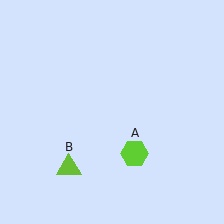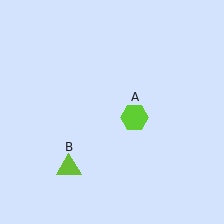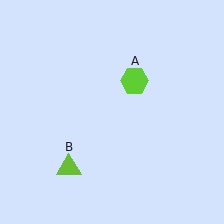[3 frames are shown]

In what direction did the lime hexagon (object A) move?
The lime hexagon (object A) moved up.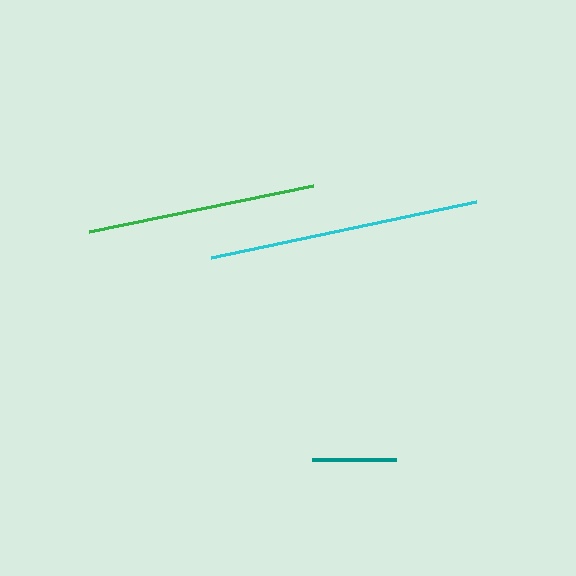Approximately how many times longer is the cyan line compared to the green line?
The cyan line is approximately 1.2 times the length of the green line.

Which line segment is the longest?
The cyan line is the longest at approximately 271 pixels.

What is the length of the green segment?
The green segment is approximately 228 pixels long.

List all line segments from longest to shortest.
From longest to shortest: cyan, green, teal.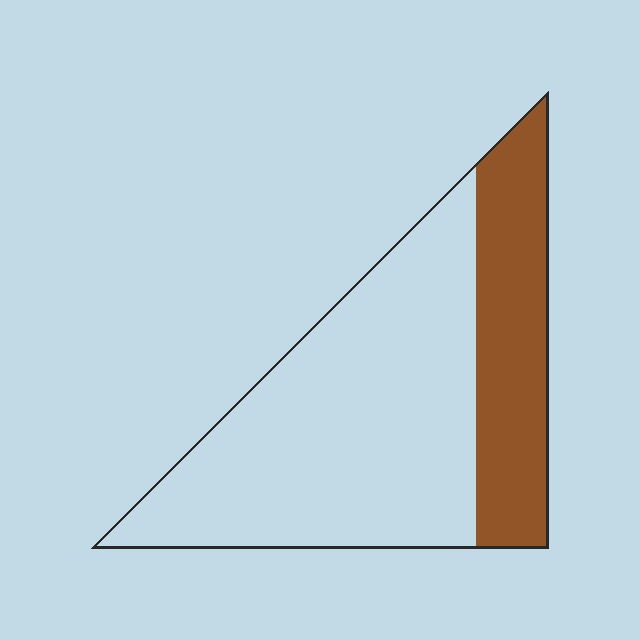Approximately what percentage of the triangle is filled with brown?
Approximately 30%.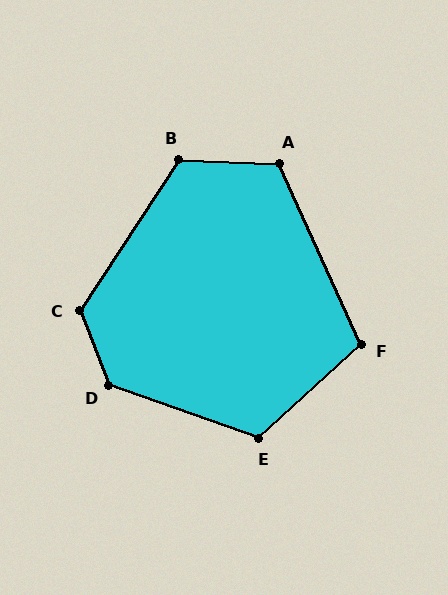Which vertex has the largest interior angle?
D, at approximately 131 degrees.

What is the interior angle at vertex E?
Approximately 118 degrees (obtuse).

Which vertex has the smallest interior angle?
F, at approximately 108 degrees.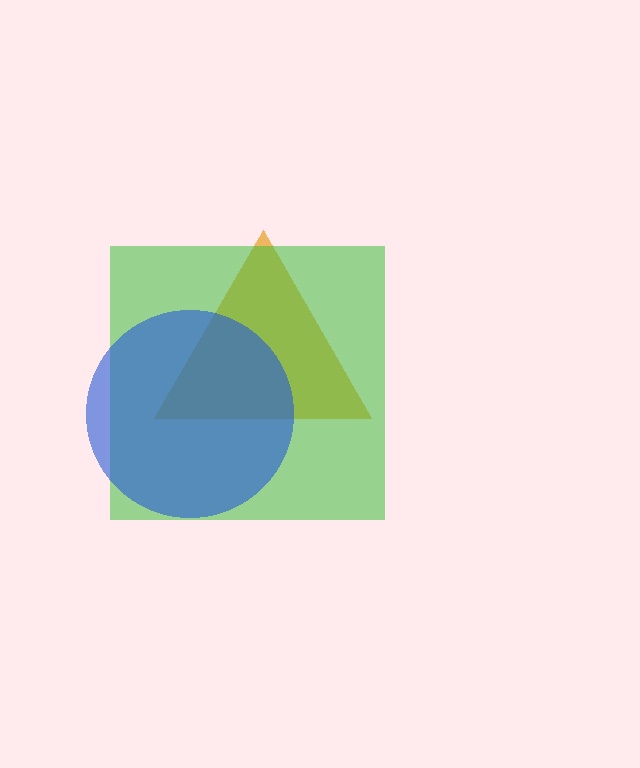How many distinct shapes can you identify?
There are 3 distinct shapes: an orange triangle, a green square, a blue circle.